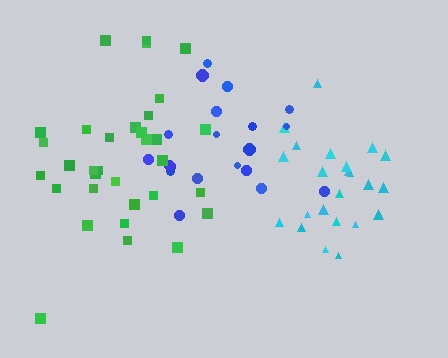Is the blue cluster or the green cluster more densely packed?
Blue.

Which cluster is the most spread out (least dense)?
Green.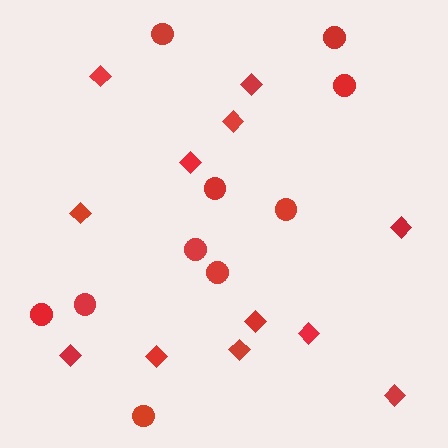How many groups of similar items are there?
There are 2 groups: one group of circles (10) and one group of diamonds (12).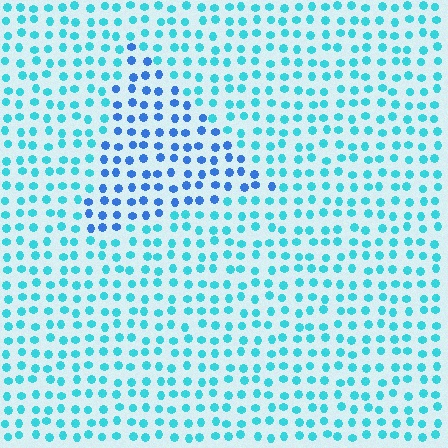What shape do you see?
I see a triangle.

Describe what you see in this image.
The image is filled with small cyan elements in a uniform arrangement. A triangle-shaped region is visible where the elements are tinted to a slightly different hue, forming a subtle color boundary.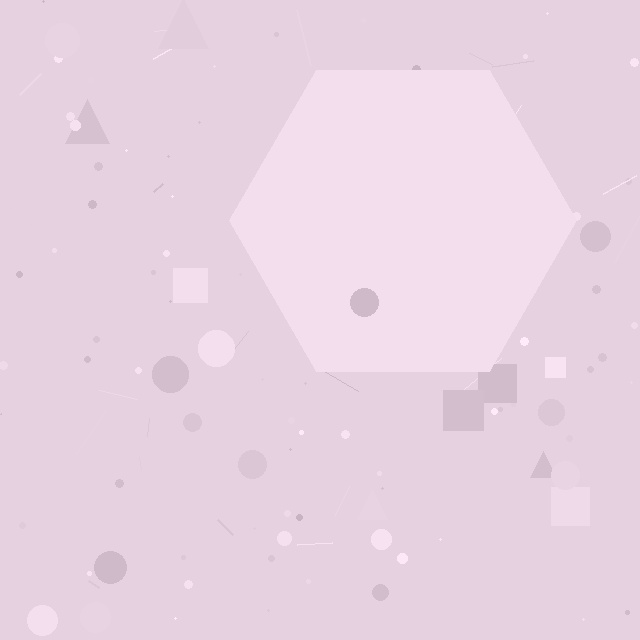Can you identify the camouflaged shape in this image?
The camouflaged shape is a hexagon.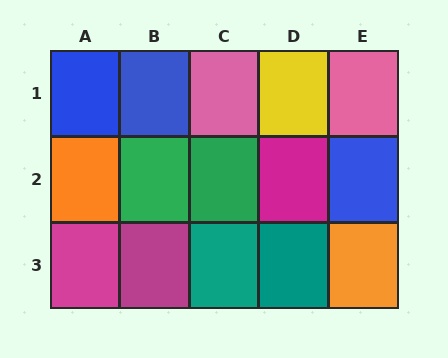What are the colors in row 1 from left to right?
Blue, blue, pink, yellow, pink.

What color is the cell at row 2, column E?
Blue.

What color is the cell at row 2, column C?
Green.